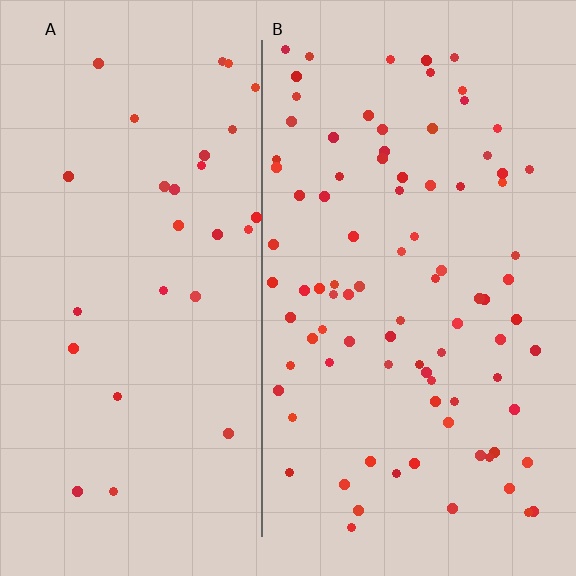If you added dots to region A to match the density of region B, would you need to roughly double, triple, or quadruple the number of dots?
Approximately triple.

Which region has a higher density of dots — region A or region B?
B (the right).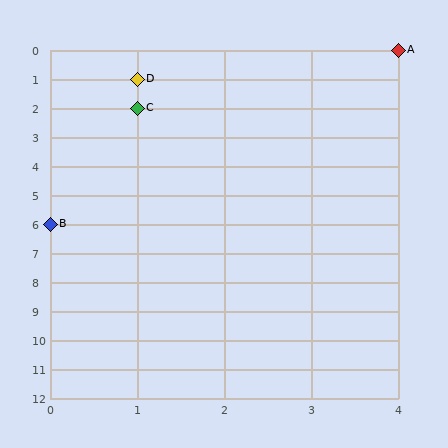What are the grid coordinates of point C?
Point C is at grid coordinates (1, 2).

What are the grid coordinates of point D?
Point D is at grid coordinates (1, 1).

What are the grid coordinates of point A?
Point A is at grid coordinates (4, 0).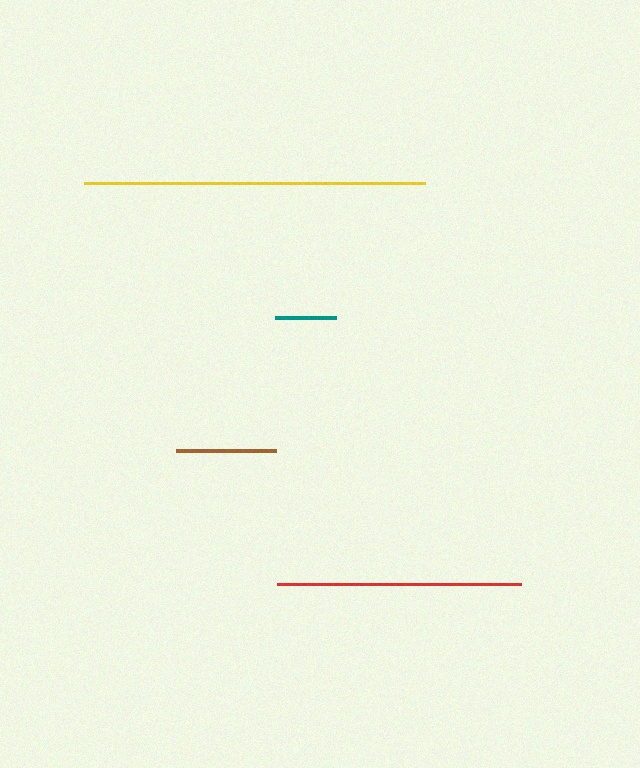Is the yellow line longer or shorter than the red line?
The yellow line is longer than the red line.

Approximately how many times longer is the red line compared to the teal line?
The red line is approximately 4.0 times the length of the teal line.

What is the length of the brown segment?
The brown segment is approximately 100 pixels long.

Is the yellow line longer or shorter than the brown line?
The yellow line is longer than the brown line.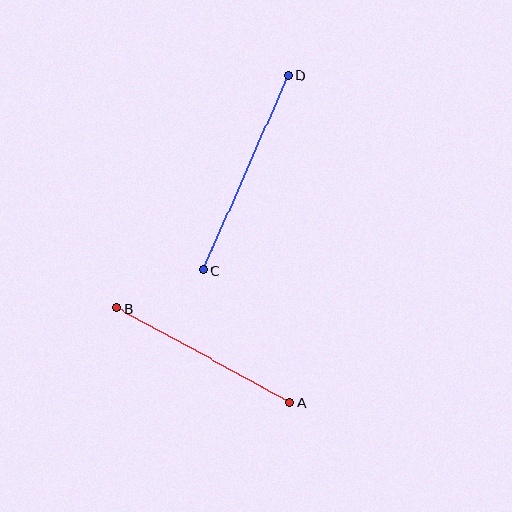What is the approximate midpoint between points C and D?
The midpoint is at approximately (246, 173) pixels.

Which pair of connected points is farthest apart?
Points C and D are farthest apart.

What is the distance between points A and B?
The distance is approximately 197 pixels.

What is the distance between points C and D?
The distance is approximately 212 pixels.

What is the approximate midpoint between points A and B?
The midpoint is at approximately (204, 355) pixels.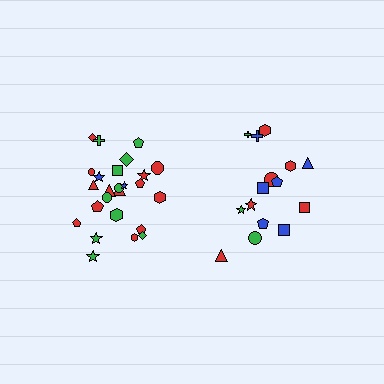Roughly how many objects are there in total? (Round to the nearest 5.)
Roughly 40 objects in total.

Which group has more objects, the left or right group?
The left group.